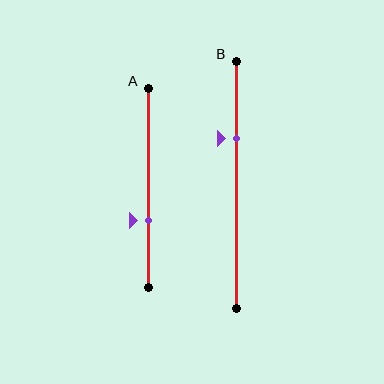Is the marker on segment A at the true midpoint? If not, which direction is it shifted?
No, the marker on segment A is shifted downward by about 16% of the segment length.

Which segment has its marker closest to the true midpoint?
Segment A has its marker closest to the true midpoint.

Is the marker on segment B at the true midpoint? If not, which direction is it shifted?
No, the marker on segment B is shifted upward by about 19% of the segment length.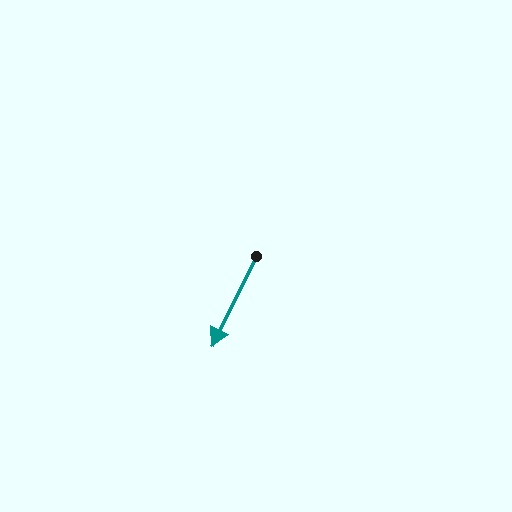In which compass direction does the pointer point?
Southwest.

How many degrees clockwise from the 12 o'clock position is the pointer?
Approximately 206 degrees.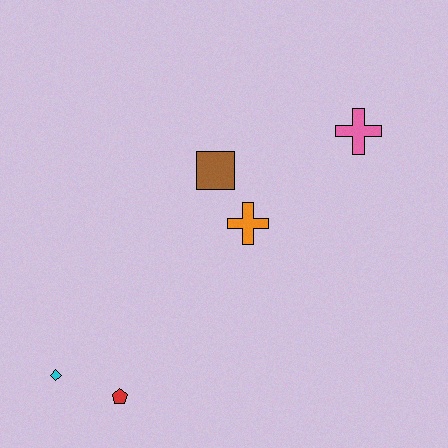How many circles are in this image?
There are no circles.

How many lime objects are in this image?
There are no lime objects.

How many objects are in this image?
There are 5 objects.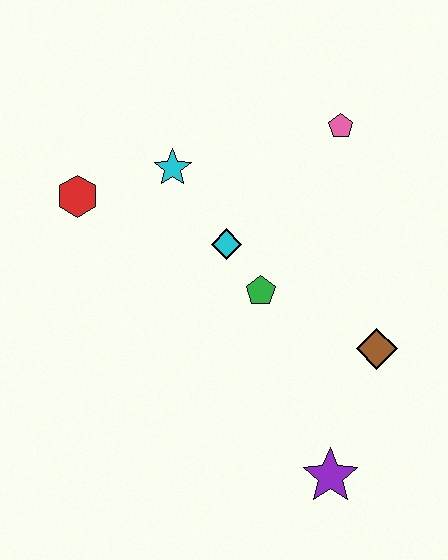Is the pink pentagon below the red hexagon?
No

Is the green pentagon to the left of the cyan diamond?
No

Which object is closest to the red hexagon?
The cyan star is closest to the red hexagon.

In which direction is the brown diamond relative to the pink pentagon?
The brown diamond is below the pink pentagon.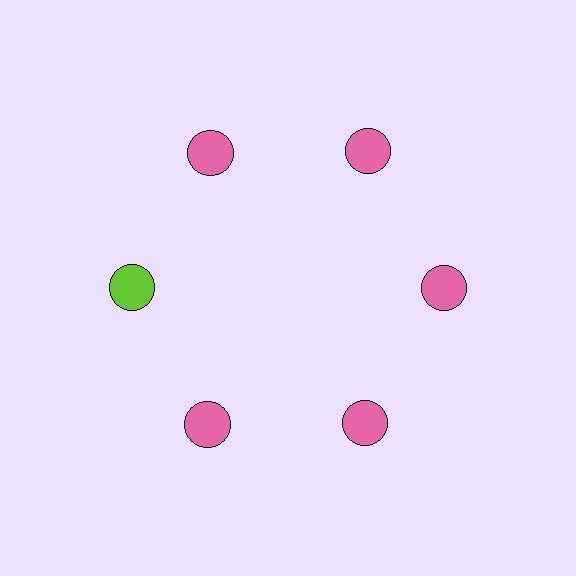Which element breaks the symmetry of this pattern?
The lime circle at roughly the 9 o'clock position breaks the symmetry. All other shapes are pink circles.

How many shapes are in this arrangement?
There are 6 shapes arranged in a ring pattern.